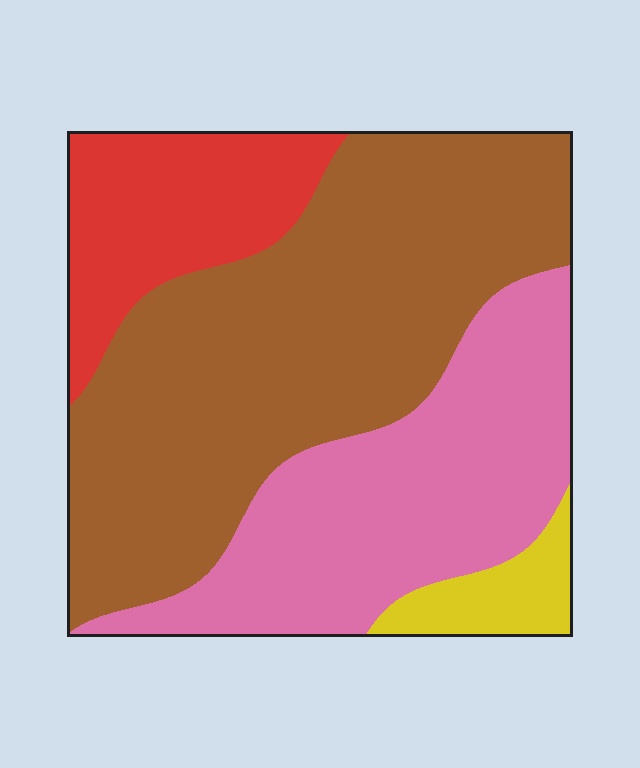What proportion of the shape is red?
Red covers roughly 15% of the shape.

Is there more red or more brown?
Brown.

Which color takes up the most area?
Brown, at roughly 50%.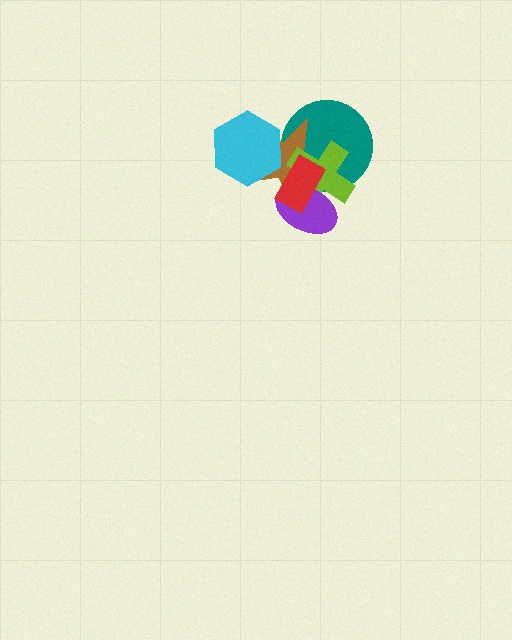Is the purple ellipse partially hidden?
Yes, it is partially covered by another shape.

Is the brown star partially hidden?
Yes, it is partially covered by another shape.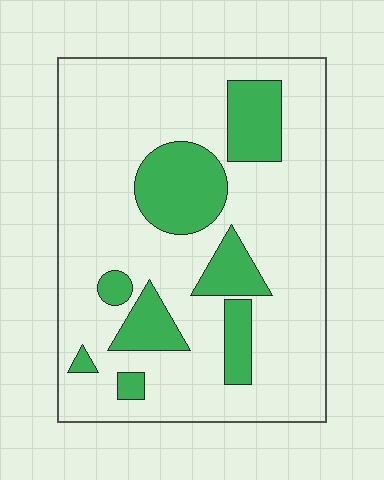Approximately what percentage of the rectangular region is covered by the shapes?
Approximately 20%.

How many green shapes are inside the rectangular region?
8.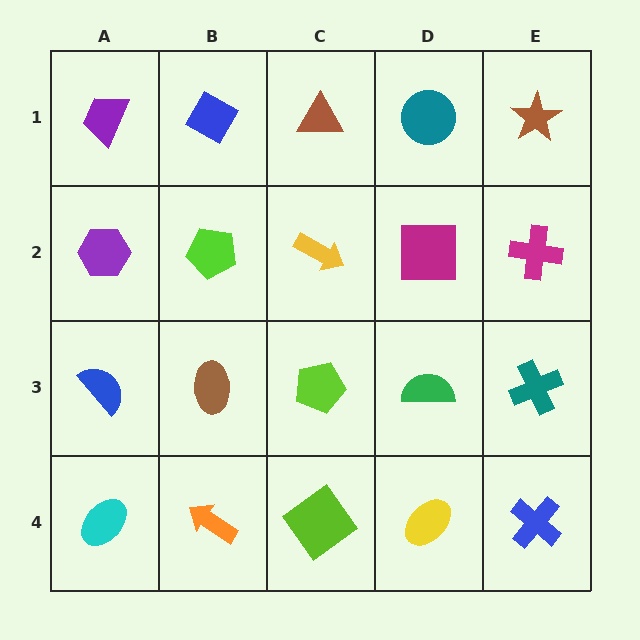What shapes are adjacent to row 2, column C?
A brown triangle (row 1, column C), a lime pentagon (row 3, column C), a lime pentagon (row 2, column B), a magenta square (row 2, column D).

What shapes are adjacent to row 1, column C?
A yellow arrow (row 2, column C), a blue diamond (row 1, column B), a teal circle (row 1, column D).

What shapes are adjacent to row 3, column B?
A lime pentagon (row 2, column B), an orange arrow (row 4, column B), a blue semicircle (row 3, column A), a lime pentagon (row 3, column C).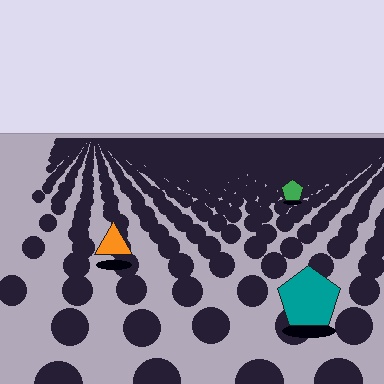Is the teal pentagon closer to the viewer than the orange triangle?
Yes. The teal pentagon is closer — you can tell from the texture gradient: the ground texture is coarser near it.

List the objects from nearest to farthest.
From nearest to farthest: the teal pentagon, the orange triangle, the green pentagon.